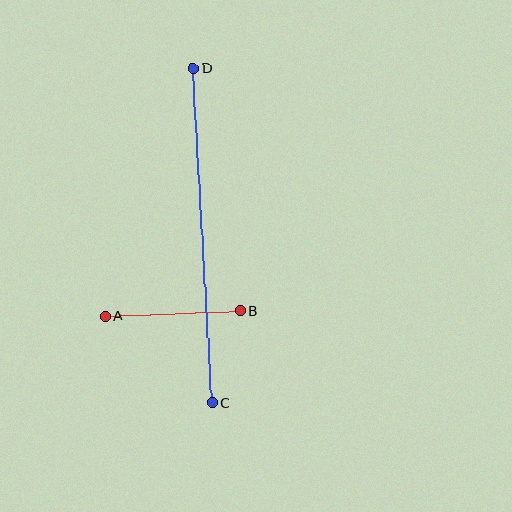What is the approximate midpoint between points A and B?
The midpoint is at approximately (173, 314) pixels.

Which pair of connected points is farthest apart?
Points C and D are farthest apart.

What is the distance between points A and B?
The distance is approximately 135 pixels.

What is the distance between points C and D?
The distance is approximately 335 pixels.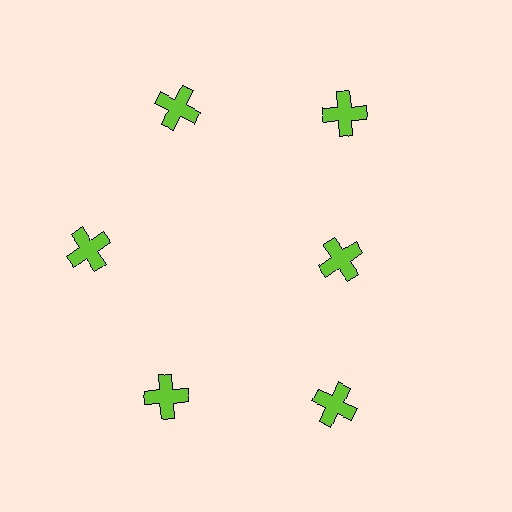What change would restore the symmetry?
The symmetry would be restored by moving it outward, back onto the ring so that all 6 crosses sit at equal angles and equal distance from the center.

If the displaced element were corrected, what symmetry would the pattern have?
It would have 6-fold rotational symmetry — the pattern would map onto itself every 60 degrees.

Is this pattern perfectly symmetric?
No. The 6 lime crosses are arranged in a ring, but one element near the 3 o'clock position is pulled inward toward the center, breaking the 6-fold rotational symmetry.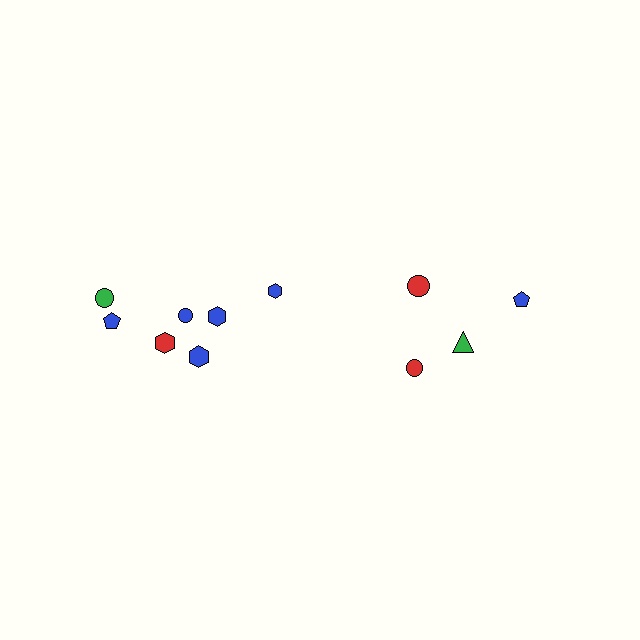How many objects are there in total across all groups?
There are 12 objects.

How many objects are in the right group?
There are 4 objects.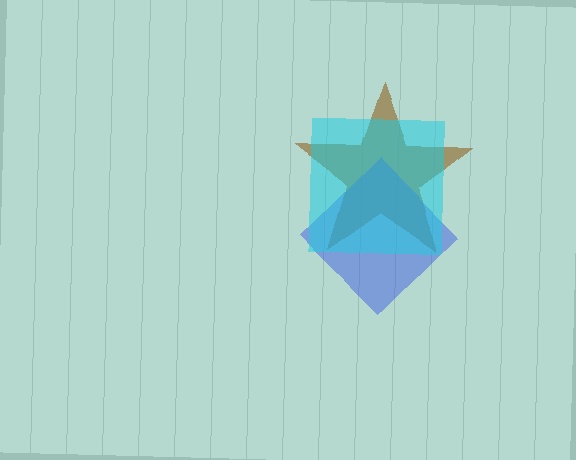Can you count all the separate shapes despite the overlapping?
Yes, there are 3 separate shapes.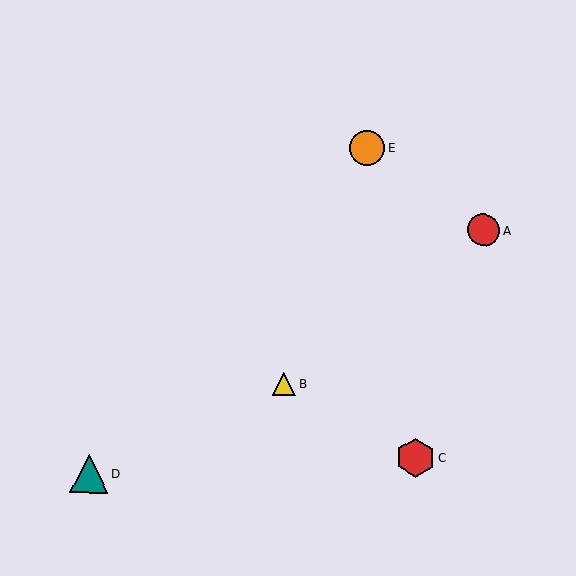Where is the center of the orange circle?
The center of the orange circle is at (367, 148).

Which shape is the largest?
The red hexagon (labeled C) is the largest.